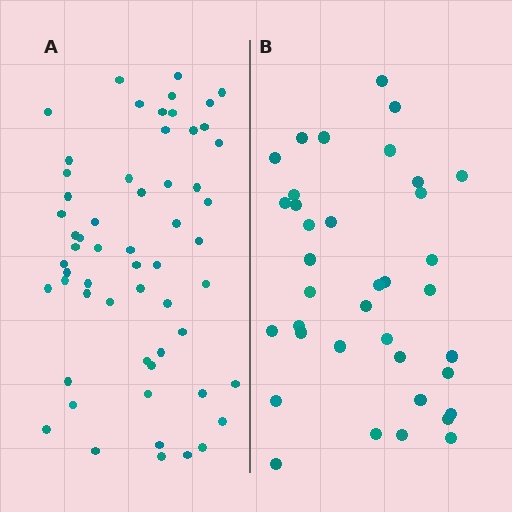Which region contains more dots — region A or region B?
Region A (the left region) has more dots.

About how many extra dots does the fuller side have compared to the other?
Region A has approximately 20 more dots than region B.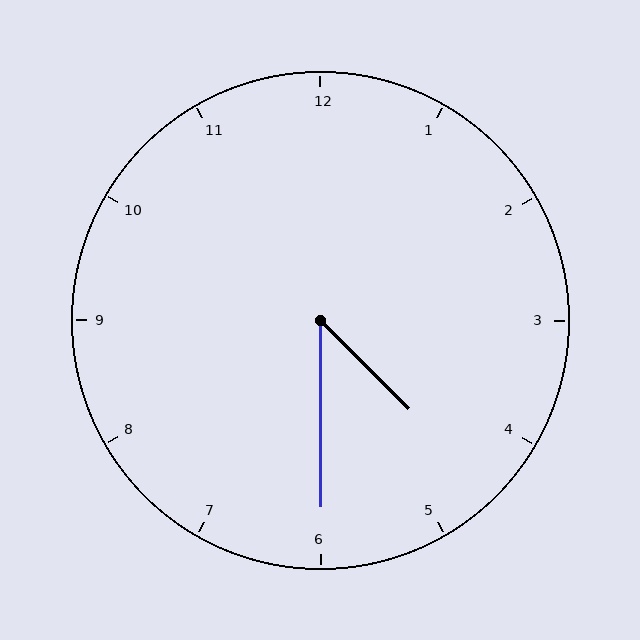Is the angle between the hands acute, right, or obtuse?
It is acute.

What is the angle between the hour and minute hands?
Approximately 45 degrees.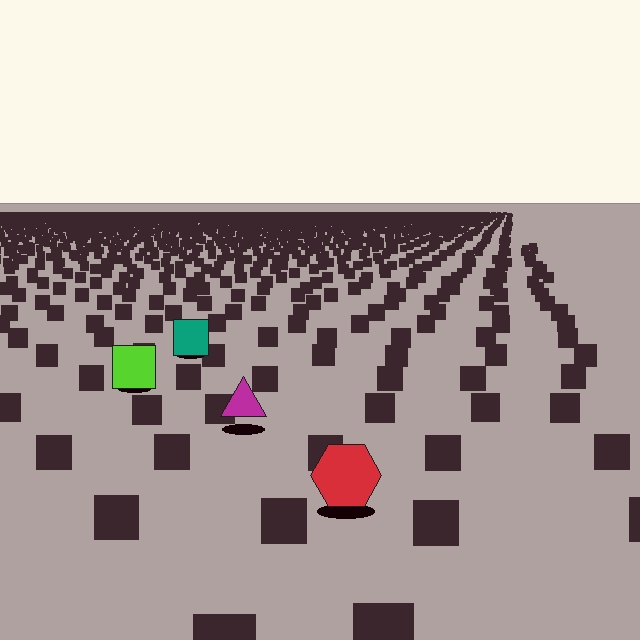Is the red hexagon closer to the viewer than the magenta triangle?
Yes. The red hexagon is closer — you can tell from the texture gradient: the ground texture is coarser near it.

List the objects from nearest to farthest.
From nearest to farthest: the red hexagon, the magenta triangle, the lime square, the teal square.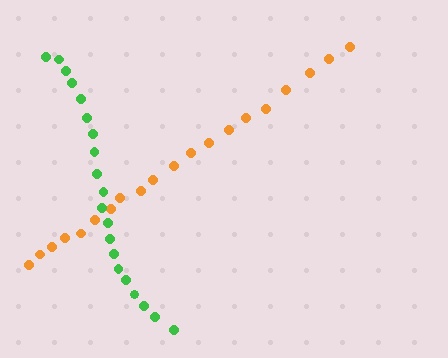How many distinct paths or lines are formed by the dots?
There are 2 distinct paths.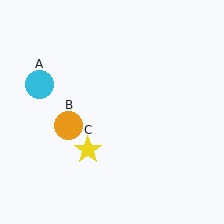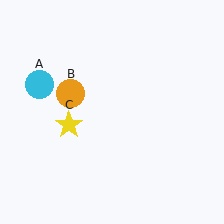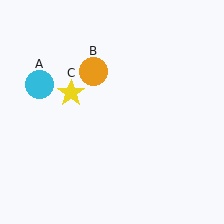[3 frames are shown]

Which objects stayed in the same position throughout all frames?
Cyan circle (object A) remained stationary.